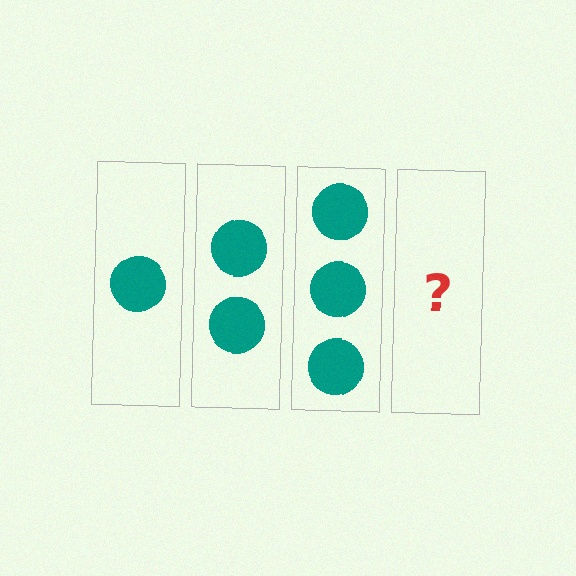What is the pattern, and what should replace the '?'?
The pattern is that each step adds one more circle. The '?' should be 4 circles.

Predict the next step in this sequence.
The next step is 4 circles.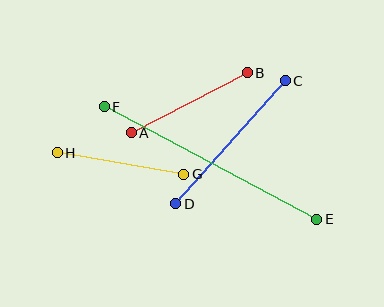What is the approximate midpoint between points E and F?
The midpoint is at approximately (211, 163) pixels.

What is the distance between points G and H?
The distance is approximately 128 pixels.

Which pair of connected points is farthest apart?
Points E and F are farthest apart.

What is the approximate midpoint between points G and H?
The midpoint is at approximately (121, 163) pixels.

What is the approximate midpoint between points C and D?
The midpoint is at approximately (230, 142) pixels.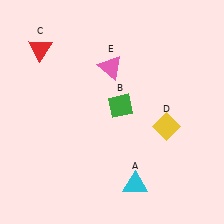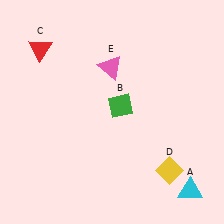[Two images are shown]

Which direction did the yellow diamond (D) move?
The yellow diamond (D) moved down.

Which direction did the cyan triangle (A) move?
The cyan triangle (A) moved right.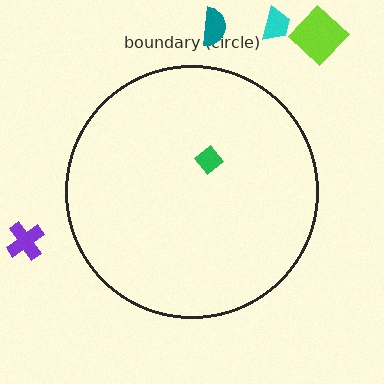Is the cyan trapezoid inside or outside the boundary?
Outside.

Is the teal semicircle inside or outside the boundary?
Outside.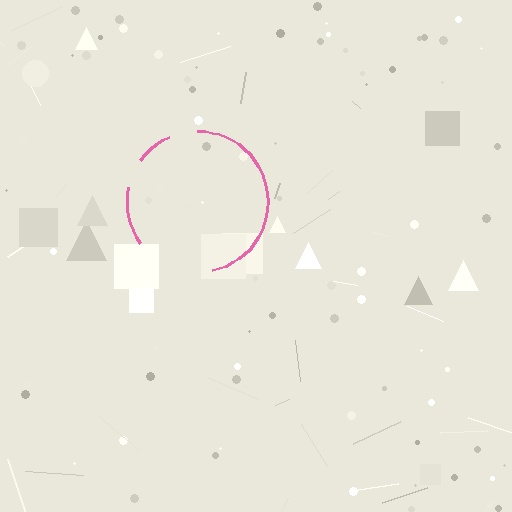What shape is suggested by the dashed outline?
The dashed outline suggests a circle.